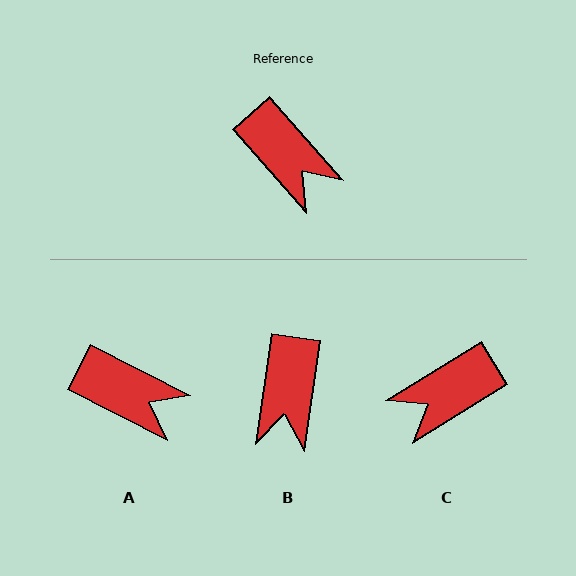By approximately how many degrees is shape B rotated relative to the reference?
Approximately 50 degrees clockwise.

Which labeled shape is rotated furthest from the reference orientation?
C, about 100 degrees away.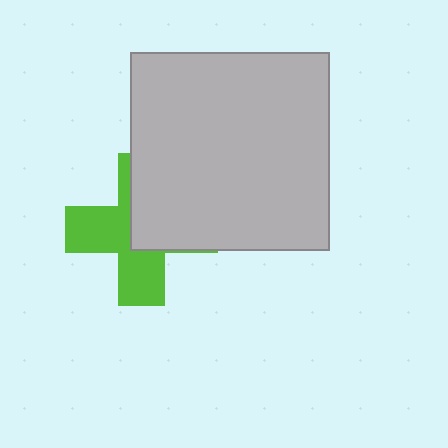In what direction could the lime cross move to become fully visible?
The lime cross could move toward the lower-left. That would shift it out from behind the light gray square entirely.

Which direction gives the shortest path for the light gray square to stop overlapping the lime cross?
Moving toward the upper-right gives the shortest separation.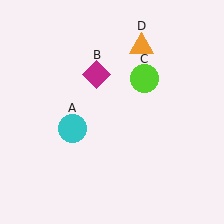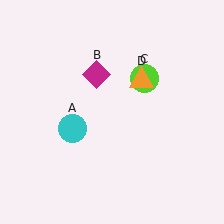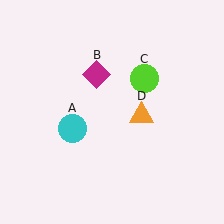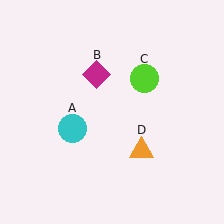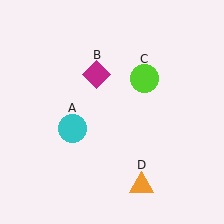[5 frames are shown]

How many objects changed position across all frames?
1 object changed position: orange triangle (object D).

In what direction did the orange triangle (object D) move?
The orange triangle (object D) moved down.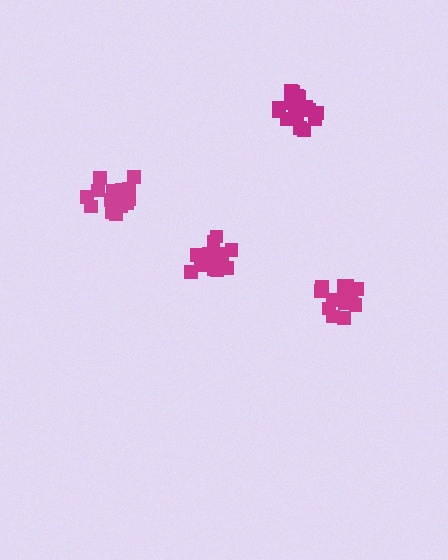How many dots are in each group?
Group 1: 20 dots, Group 2: 16 dots, Group 3: 18 dots, Group 4: 20 dots (74 total).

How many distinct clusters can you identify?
There are 4 distinct clusters.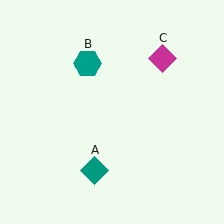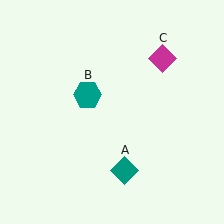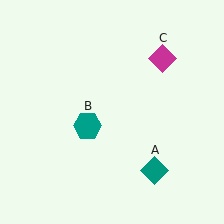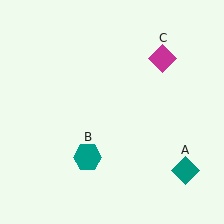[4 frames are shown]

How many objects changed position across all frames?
2 objects changed position: teal diamond (object A), teal hexagon (object B).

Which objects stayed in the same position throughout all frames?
Magenta diamond (object C) remained stationary.